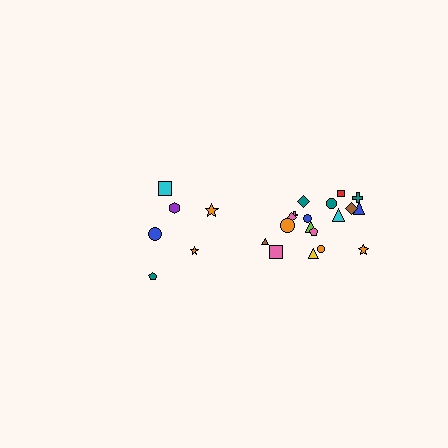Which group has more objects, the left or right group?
The right group.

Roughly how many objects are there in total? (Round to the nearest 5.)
Roughly 25 objects in total.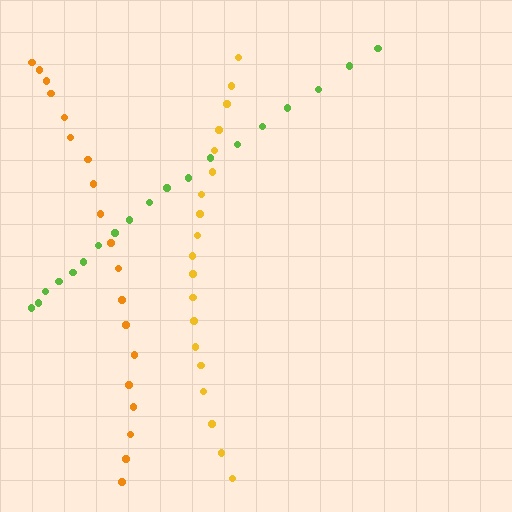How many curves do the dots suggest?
There are 3 distinct paths.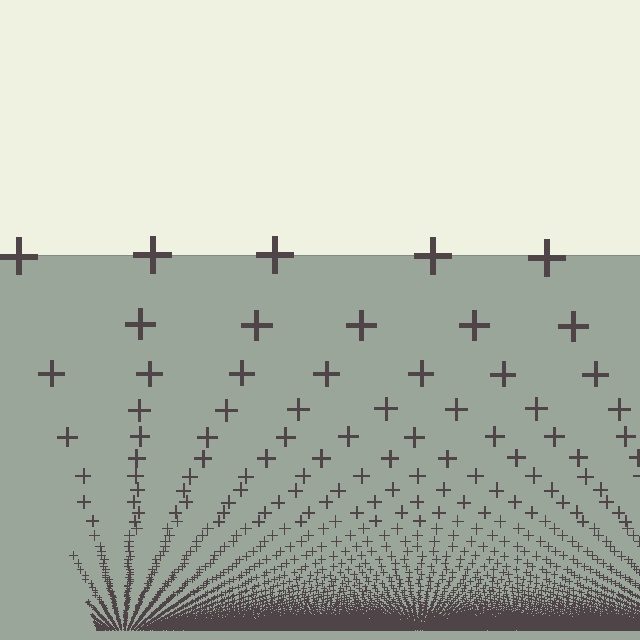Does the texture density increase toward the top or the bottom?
Density increases toward the bottom.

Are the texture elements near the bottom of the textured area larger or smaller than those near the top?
Smaller. The gradient is inverted — elements near the bottom are smaller and denser.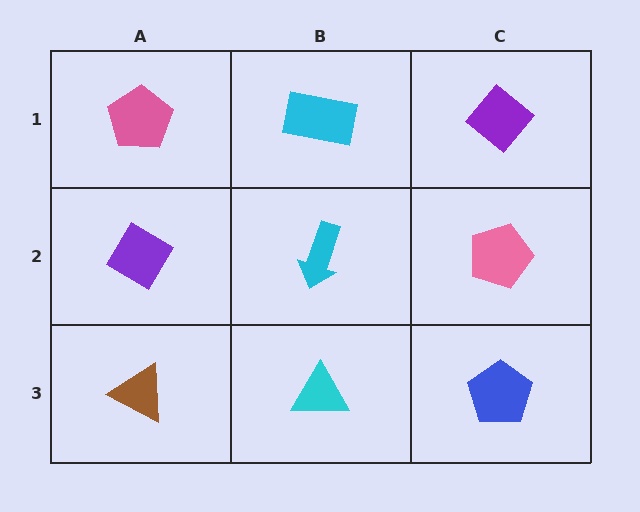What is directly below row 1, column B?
A cyan arrow.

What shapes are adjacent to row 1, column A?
A purple diamond (row 2, column A), a cyan rectangle (row 1, column B).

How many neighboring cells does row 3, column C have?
2.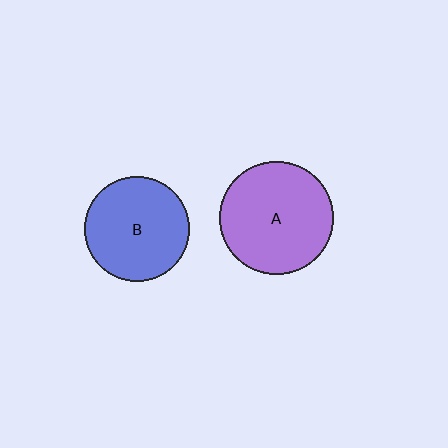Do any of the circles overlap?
No, none of the circles overlap.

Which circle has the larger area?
Circle A (purple).